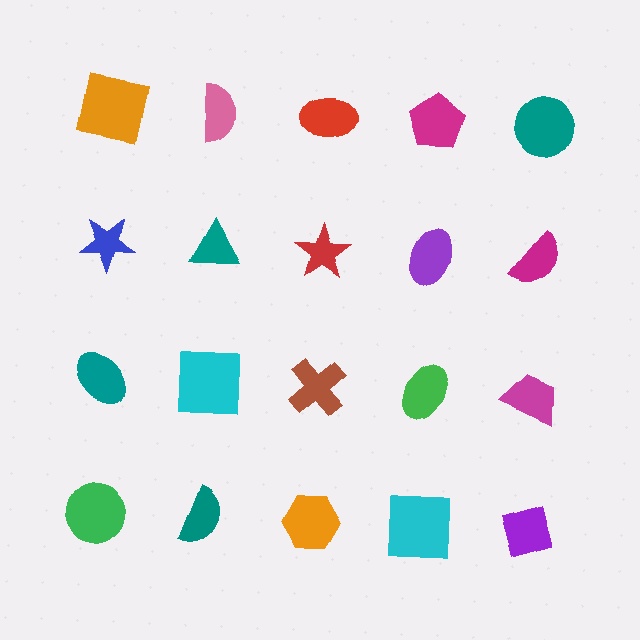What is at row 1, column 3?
A red ellipse.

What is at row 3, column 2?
A cyan square.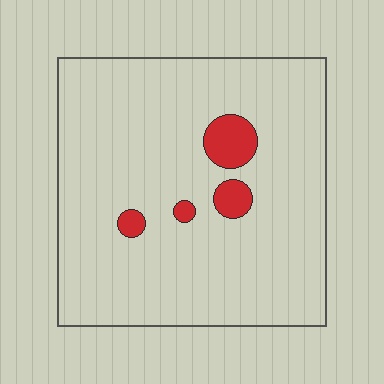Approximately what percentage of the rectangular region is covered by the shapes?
Approximately 5%.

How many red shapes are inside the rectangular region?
4.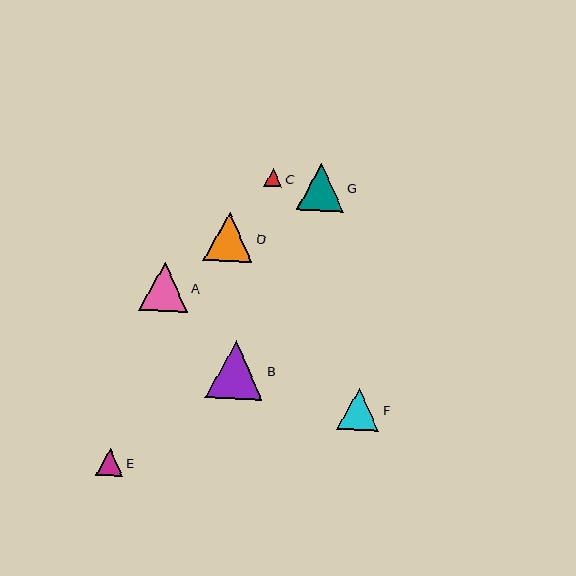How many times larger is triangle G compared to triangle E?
Triangle G is approximately 1.8 times the size of triangle E.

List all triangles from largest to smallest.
From largest to smallest: B, D, A, G, F, E, C.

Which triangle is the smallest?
Triangle C is the smallest with a size of approximately 18 pixels.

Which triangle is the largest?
Triangle B is the largest with a size of approximately 57 pixels.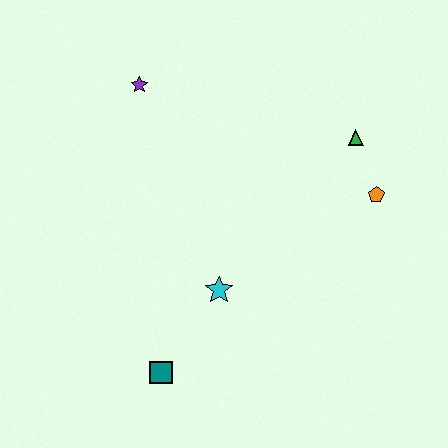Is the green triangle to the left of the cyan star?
No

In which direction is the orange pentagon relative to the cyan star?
The orange pentagon is to the right of the cyan star.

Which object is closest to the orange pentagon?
The green triangle is closest to the orange pentagon.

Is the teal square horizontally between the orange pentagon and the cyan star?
No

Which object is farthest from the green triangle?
The teal square is farthest from the green triangle.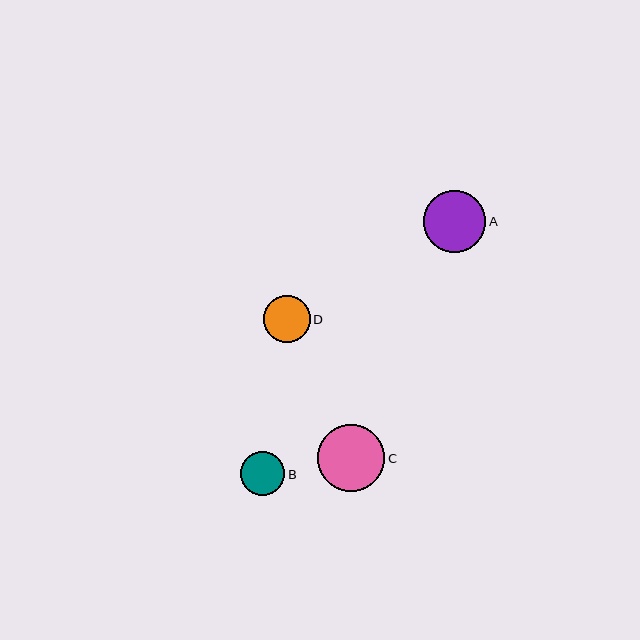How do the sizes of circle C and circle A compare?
Circle C and circle A are approximately the same size.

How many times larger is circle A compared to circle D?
Circle A is approximately 1.3 times the size of circle D.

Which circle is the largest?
Circle C is the largest with a size of approximately 67 pixels.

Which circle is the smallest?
Circle B is the smallest with a size of approximately 44 pixels.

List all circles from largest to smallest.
From largest to smallest: C, A, D, B.